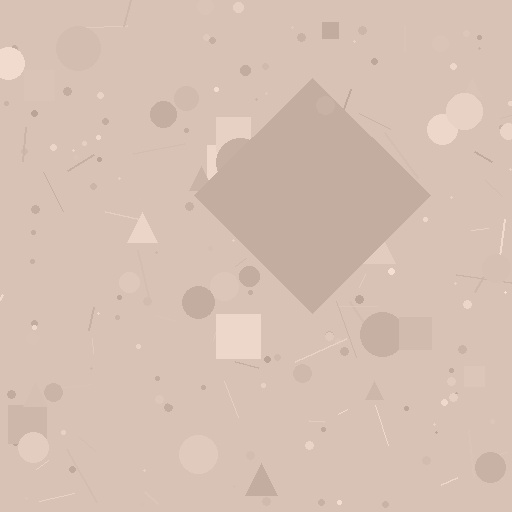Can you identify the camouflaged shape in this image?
The camouflaged shape is a diamond.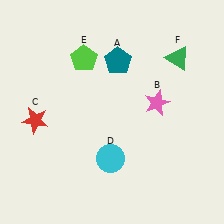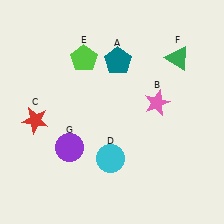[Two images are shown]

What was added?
A purple circle (G) was added in Image 2.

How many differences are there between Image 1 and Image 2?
There is 1 difference between the two images.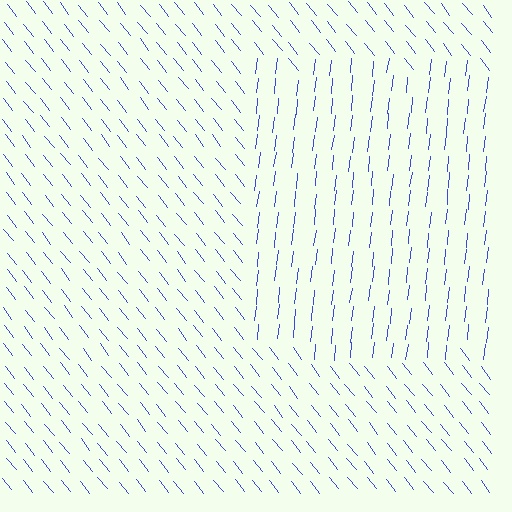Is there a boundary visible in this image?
Yes, there is a texture boundary formed by a change in line orientation.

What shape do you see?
I see a rectangle.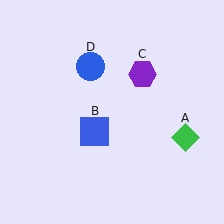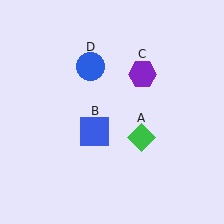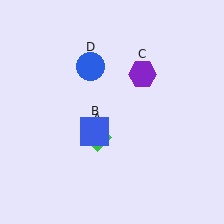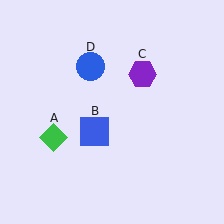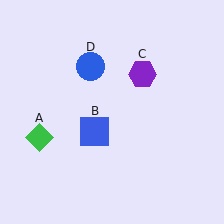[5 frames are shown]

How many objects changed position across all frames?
1 object changed position: green diamond (object A).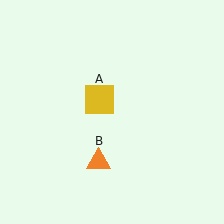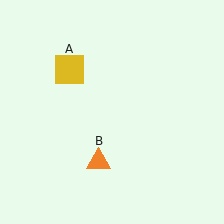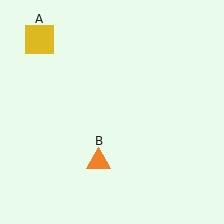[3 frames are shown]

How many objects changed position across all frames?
1 object changed position: yellow square (object A).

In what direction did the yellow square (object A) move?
The yellow square (object A) moved up and to the left.